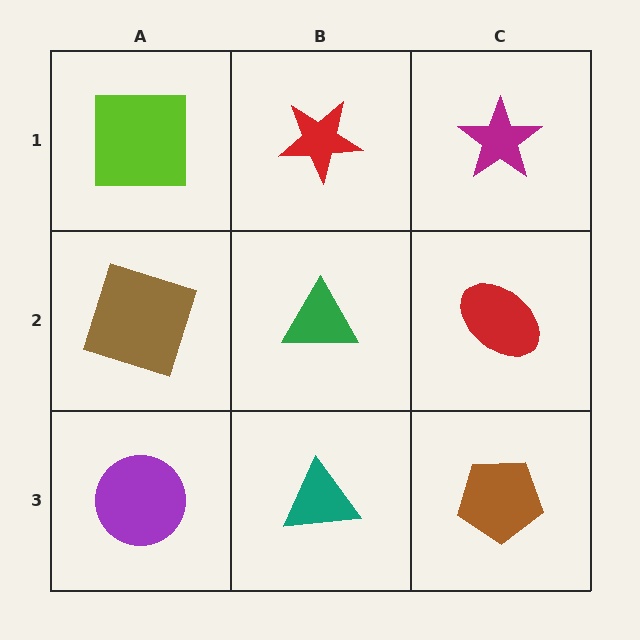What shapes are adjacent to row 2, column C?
A magenta star (row 1, column C), a brown pentagon (row 3, column C), a green triangle (row 2, column B).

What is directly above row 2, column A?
A lime square.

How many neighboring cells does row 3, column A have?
2.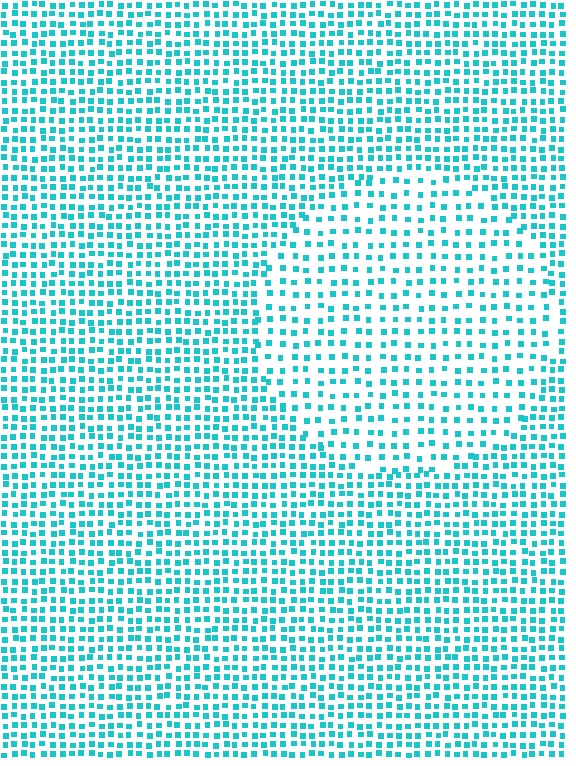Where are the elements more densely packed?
The elements are more densely packed outside the circle boundary.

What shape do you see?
I see a circle.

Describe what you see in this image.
The image contains small cyan elements arranged at two different densities. A circle-shaped region is visible where the elements are less densely packed than the surrounding area.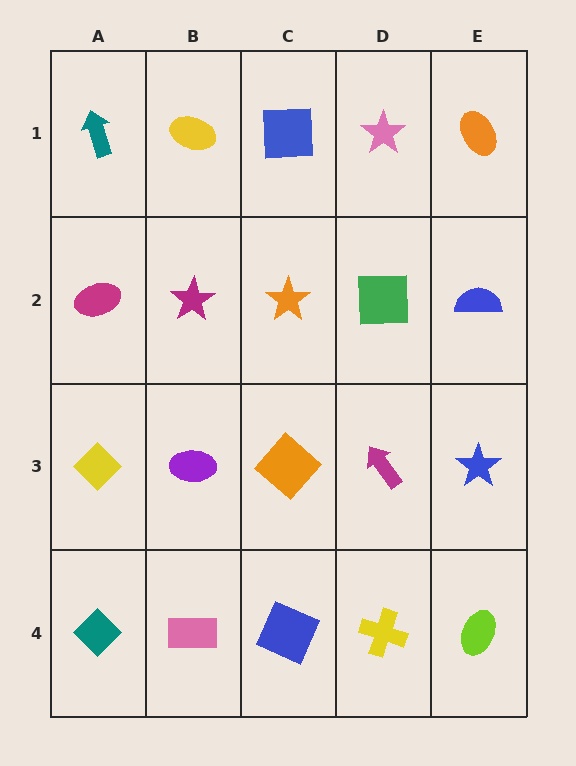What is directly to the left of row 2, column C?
A magenta star.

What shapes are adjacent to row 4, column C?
An orange diamond (row 3, column C), a pink rectangle (row 4, column B), a yellow cross (row 4, column D).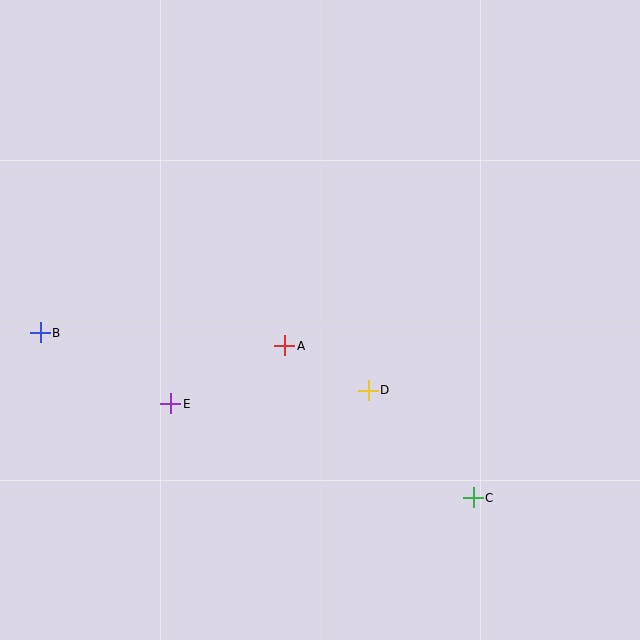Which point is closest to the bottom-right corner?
Point C is closest to the bottom-right corner.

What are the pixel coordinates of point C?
Point C is at (473, 498).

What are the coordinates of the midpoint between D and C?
The midpoint between D and C is at (421, 444).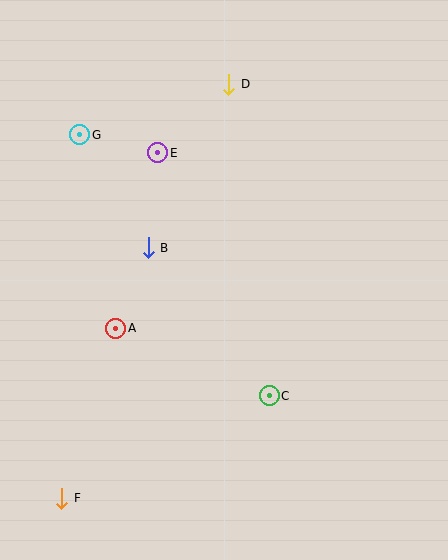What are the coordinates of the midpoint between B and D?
The midpoint between B and D is at (188, 166).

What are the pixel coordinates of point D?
Point D is at (228, 84).